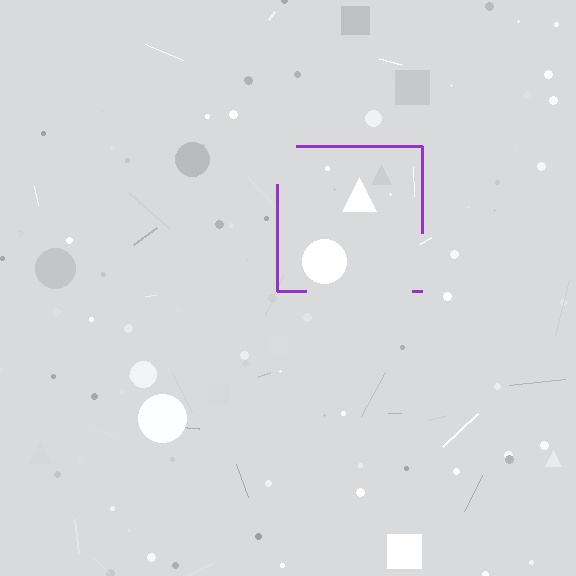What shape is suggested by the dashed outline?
The dashed outline suggests a square.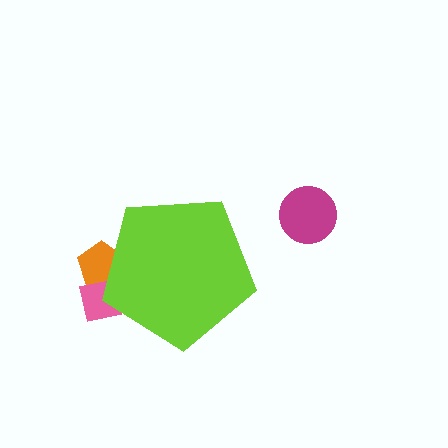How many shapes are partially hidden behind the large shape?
2 shapes are partially hidden.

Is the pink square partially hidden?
Yes, the pink square is partially hidden behind the lime pentagon.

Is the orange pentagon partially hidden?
Yes, the orange pentagon is partially hidden behind the lime pentagon.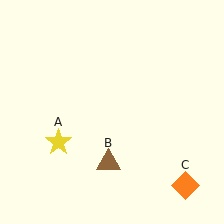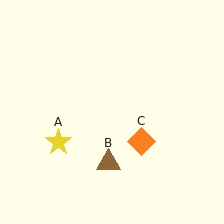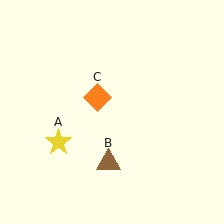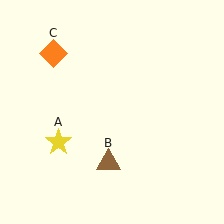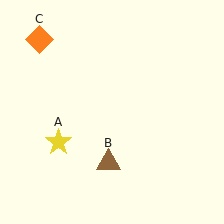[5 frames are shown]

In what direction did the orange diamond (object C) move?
The orange diamond (object C) moved up and to the left.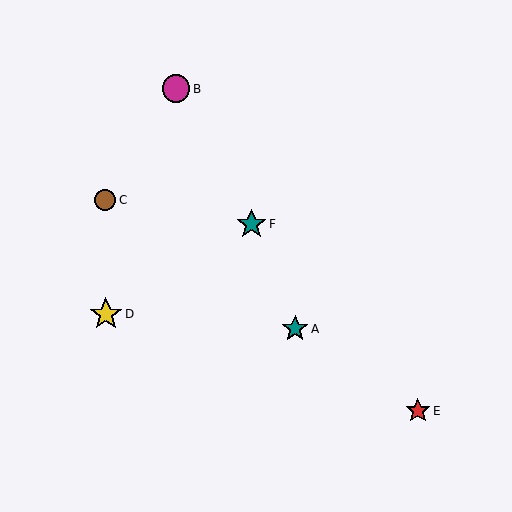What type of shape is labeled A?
Shape A is a teal star.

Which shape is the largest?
The yellow star (labeled D) is the largest.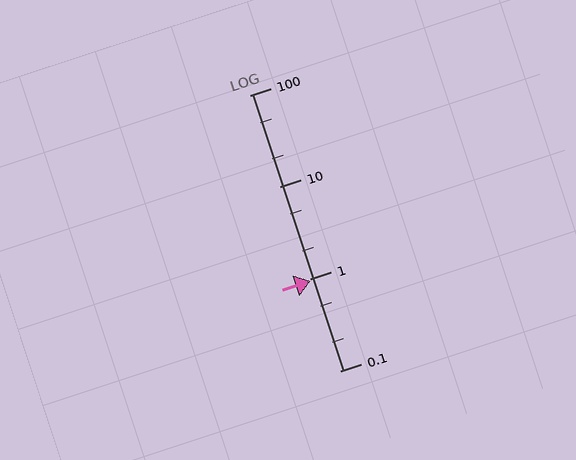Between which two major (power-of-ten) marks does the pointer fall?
The pointer is between 0.1 and 1.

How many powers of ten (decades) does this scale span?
The scale spans 3 decades, from 0.1 to 100.